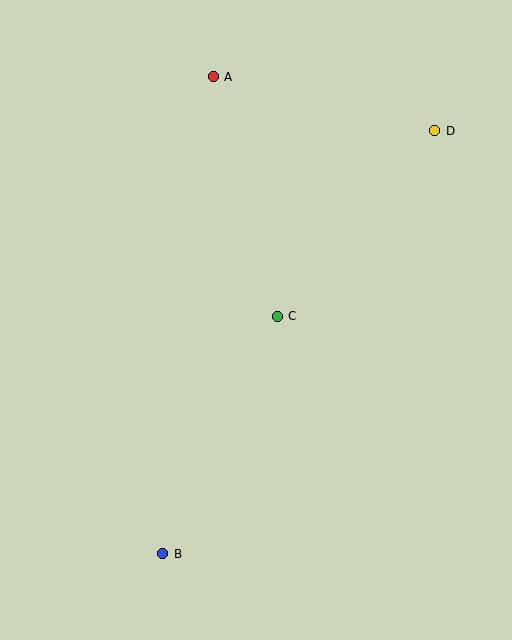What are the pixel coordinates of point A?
Point A is at (213, 77).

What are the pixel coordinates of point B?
Point B is at (163, 554).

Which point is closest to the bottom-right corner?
Point B is closest to the bottom-right corner.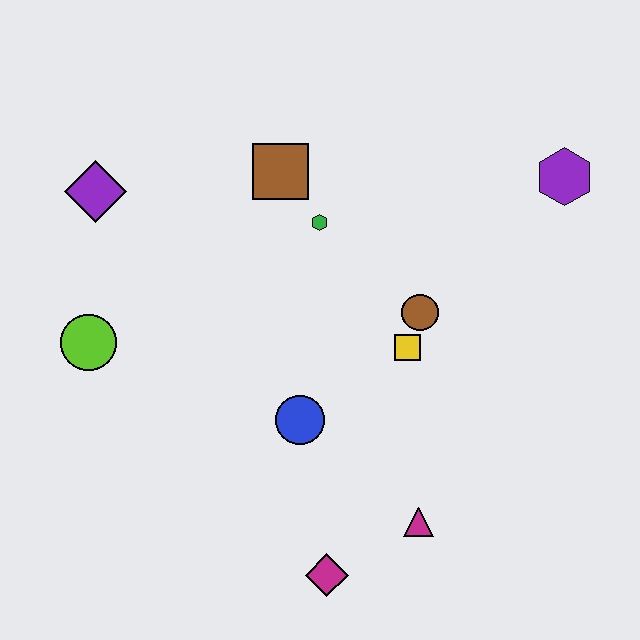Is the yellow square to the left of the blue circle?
No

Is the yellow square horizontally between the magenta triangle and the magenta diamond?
Yes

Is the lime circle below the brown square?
Yes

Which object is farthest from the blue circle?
The purple hexagon is farthest from the blue circle.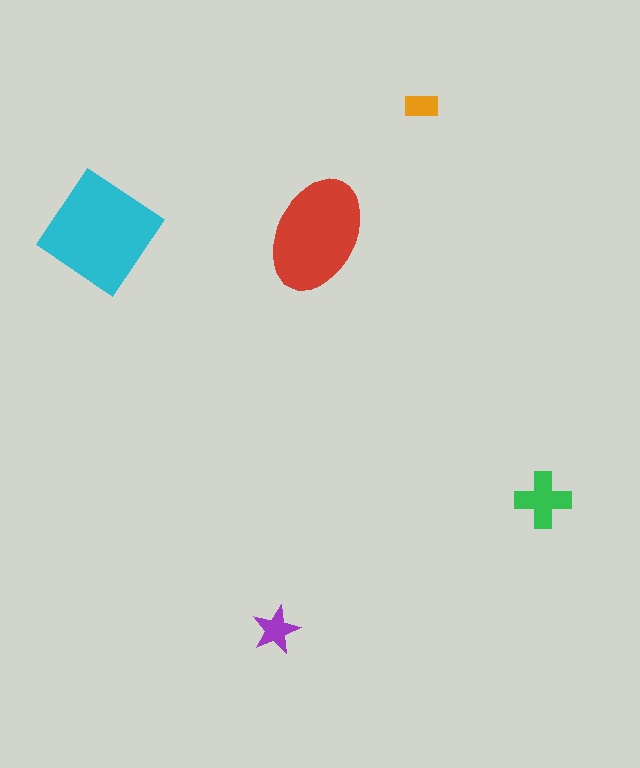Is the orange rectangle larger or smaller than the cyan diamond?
Smaller.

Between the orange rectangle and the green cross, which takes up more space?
The green cross.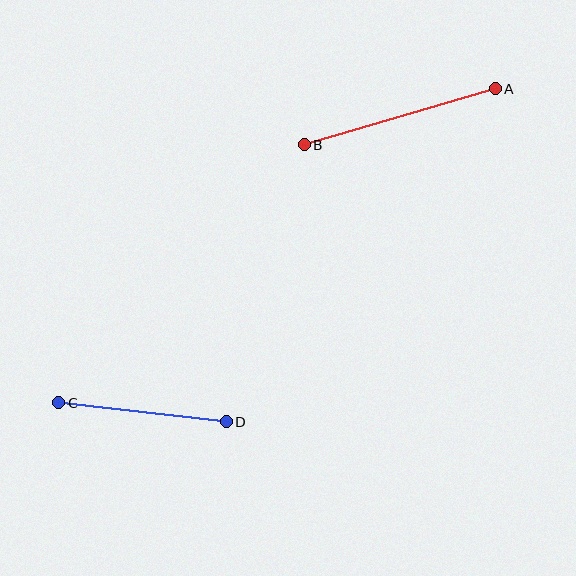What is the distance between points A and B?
The distance is approximately 199 pixels.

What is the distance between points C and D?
The distance is approximately 169 pixels.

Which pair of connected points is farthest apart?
Points A and B are farthest apart.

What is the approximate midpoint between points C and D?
The midpoint is at approximately (143, 412) pixels.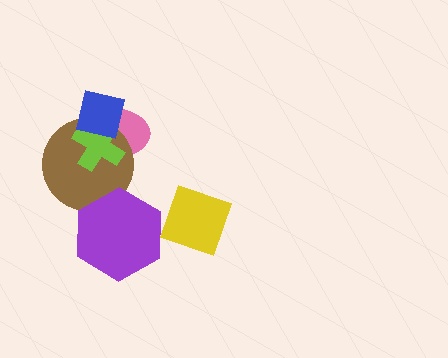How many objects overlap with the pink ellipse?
3 objects overlap with the pink ellipse.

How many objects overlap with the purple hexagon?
1 object overlaps with the purple hexagon.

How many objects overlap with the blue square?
3 objects overlap with the blue square.